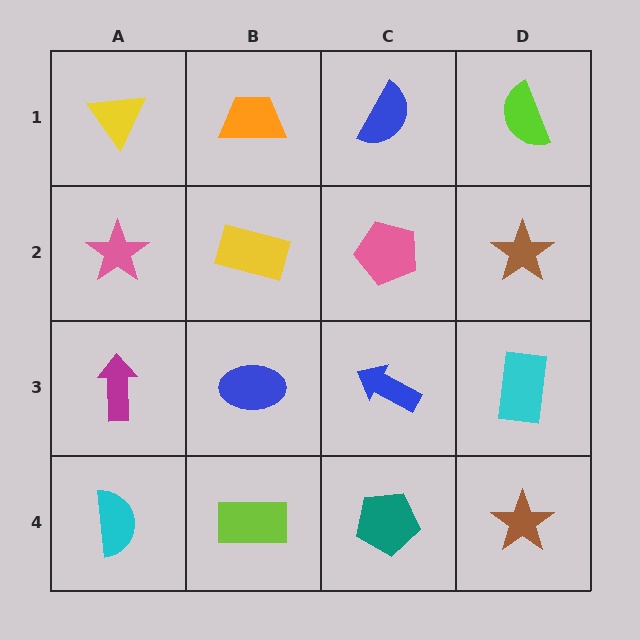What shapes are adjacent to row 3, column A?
A pink star (row 2, column A), a cyan semicircle (row 4, column A), a blue ellipse (row 3, column B).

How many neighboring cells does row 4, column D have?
2.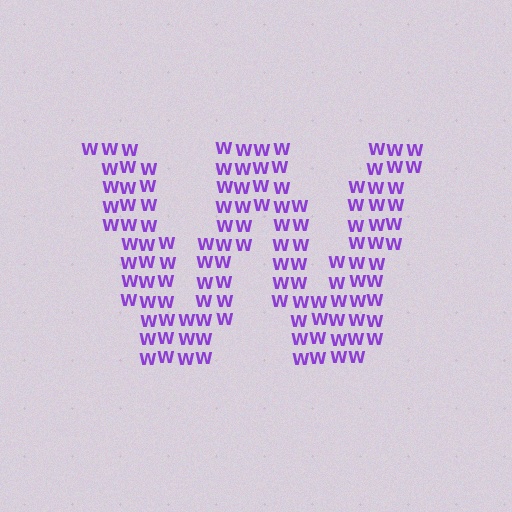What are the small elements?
The small elements are letter W's.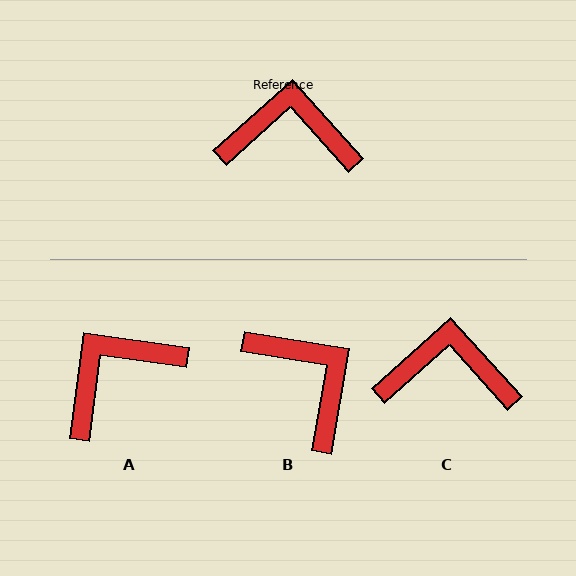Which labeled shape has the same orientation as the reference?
C.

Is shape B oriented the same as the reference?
No, it is off by about 52 degrees.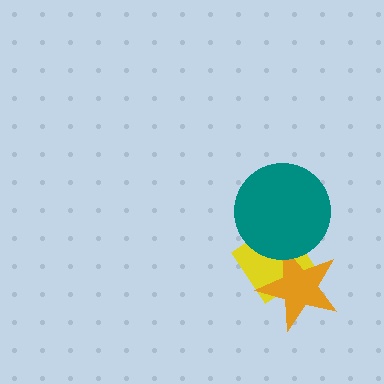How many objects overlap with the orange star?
2 objects overlap with the orange star.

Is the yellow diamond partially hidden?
Yes, it is partially covered by another shape.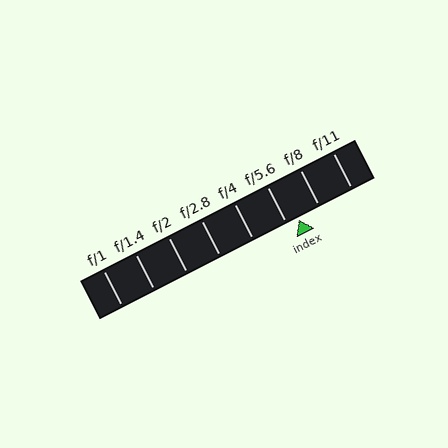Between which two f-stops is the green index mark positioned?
The index mark is between f/5.6 and f/8.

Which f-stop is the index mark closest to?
The index mark is closest to f/5.6.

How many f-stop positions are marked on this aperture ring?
There are 8 f-stop positions marked.